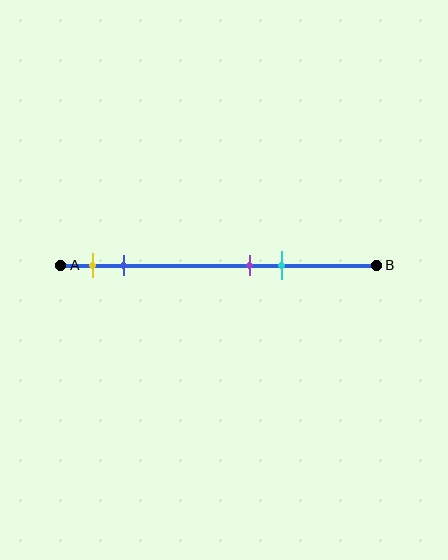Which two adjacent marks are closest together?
The purple and cyan marks are the closest adjacent pair.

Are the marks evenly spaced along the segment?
No, the marks are not evenly spaced.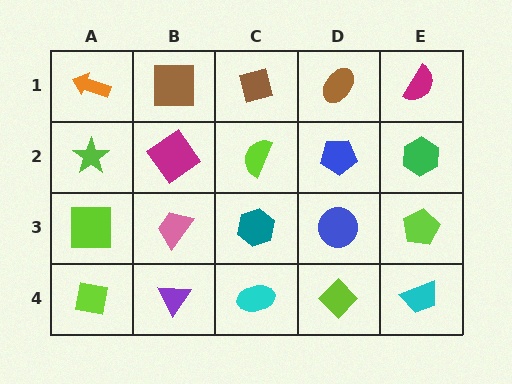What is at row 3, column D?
A blue circle.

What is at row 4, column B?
A purple triangle.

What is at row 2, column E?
A green hexagon.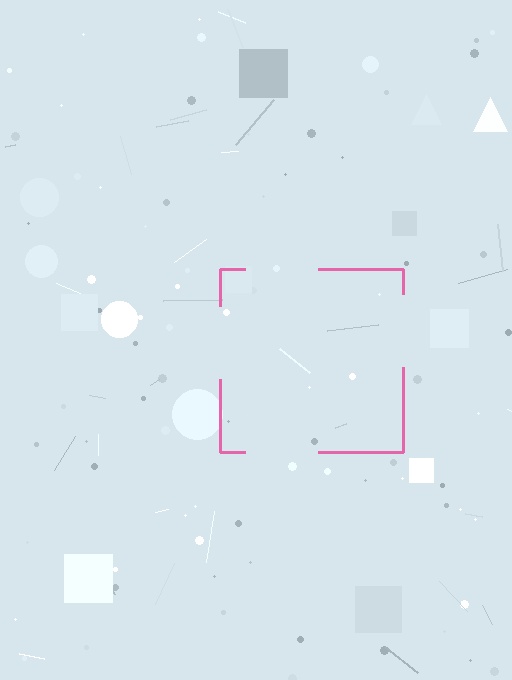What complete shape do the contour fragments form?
The contour fragments form a square.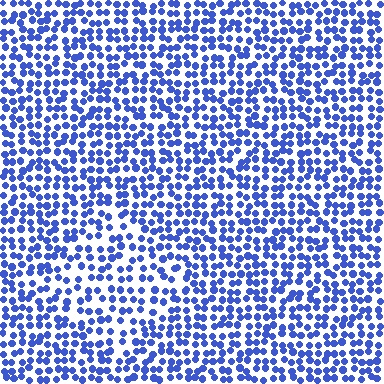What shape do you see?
I see a diamond.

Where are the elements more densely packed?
The elements are more densely packed outside the diamond boundary.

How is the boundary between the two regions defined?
The boundary is defined by a change in element density (approximately 1.5x ratio). All elements are the same color, size, and shape.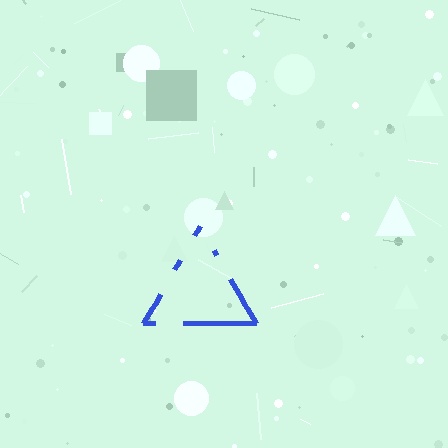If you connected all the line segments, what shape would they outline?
They would outline a triangle.